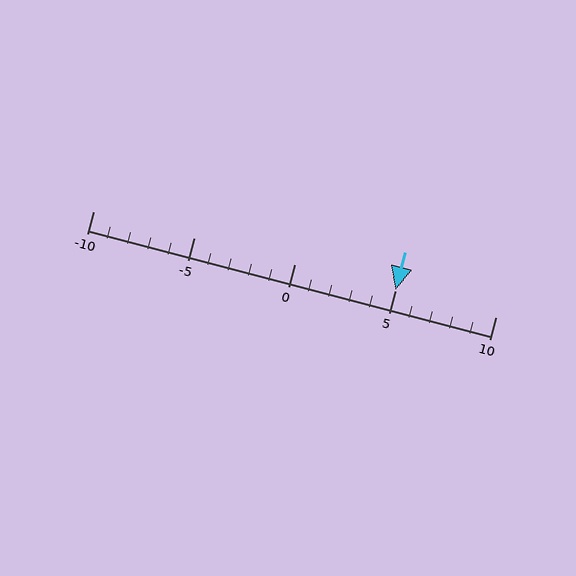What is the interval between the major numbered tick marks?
The major tick marks are spaced 5 units apart.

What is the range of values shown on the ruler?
The ruler shows values from -10 to 10.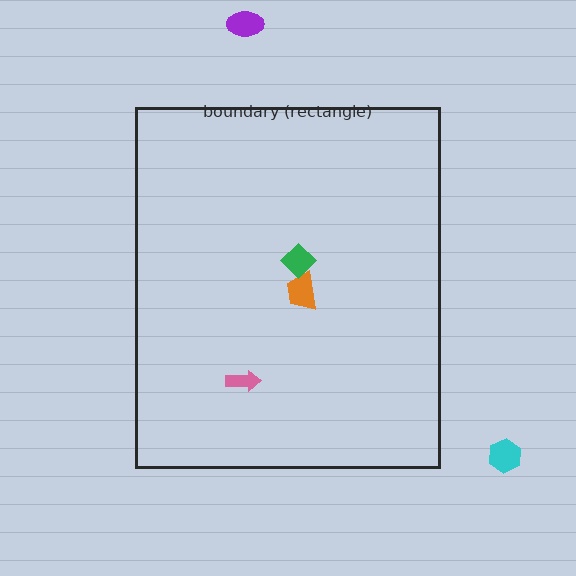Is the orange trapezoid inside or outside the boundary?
Inside.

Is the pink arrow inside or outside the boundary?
Inside.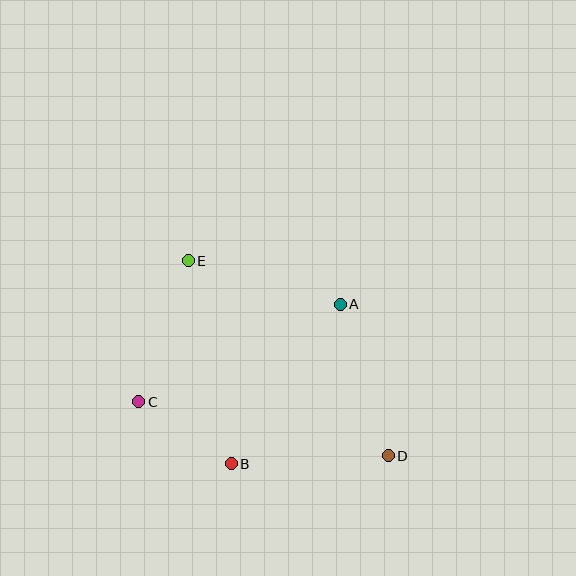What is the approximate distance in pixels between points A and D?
The distance between A and D is approximately 159 pixels.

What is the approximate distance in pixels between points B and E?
The distance between B and E is approximately 208 pixels.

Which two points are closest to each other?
Points B and C are closest to each other.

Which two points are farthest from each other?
Points D and E are farthest from each other.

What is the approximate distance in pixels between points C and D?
The distance between C and D is approximately 255 pixels.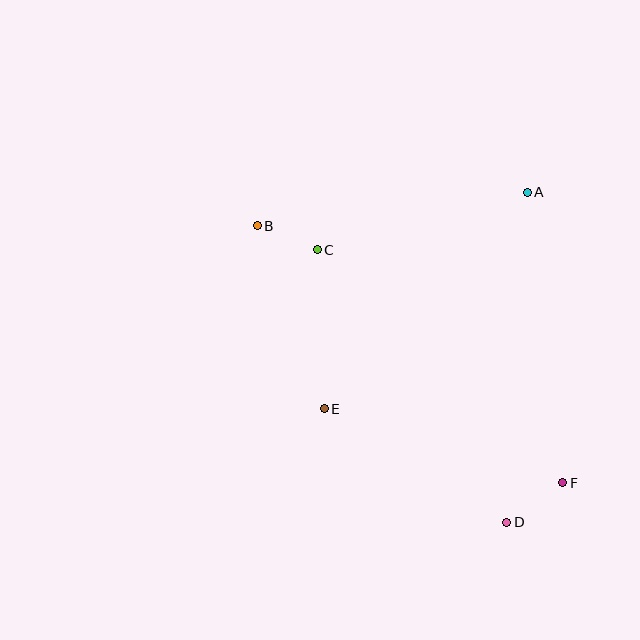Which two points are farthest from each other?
Points B and F are farthest from each other.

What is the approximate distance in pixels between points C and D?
The distance between C and D is approximately 332 pixels.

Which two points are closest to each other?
Points B and C are closest to each other.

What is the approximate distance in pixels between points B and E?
The distance between B and E is approximately 195 pixels.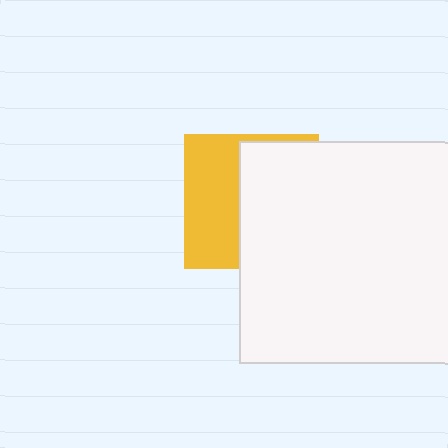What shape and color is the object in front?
The object in front is a white square.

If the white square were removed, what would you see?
You would see the complete yellow square.